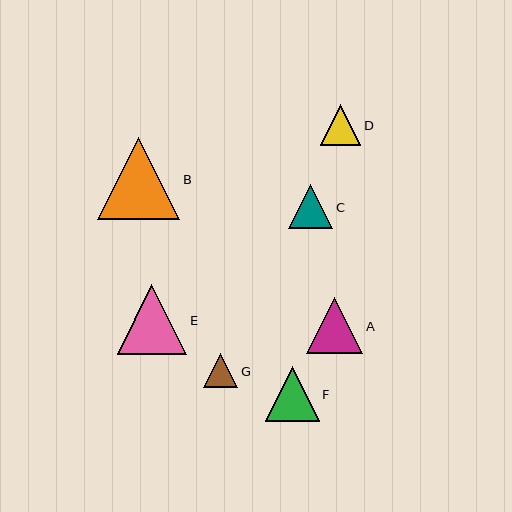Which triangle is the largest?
Triangle B is the largest with a size of approximately 82 pixels.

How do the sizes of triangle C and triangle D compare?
Triangle C and triangle D are approximately the same size.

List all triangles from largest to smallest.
From largest to smallest: B, E, A, F, C, D, G.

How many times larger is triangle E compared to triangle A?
Triangle E is approximately 1.2 times the size of triangle A.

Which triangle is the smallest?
Triangle G is the smallest with a size of approximately 34 pixels.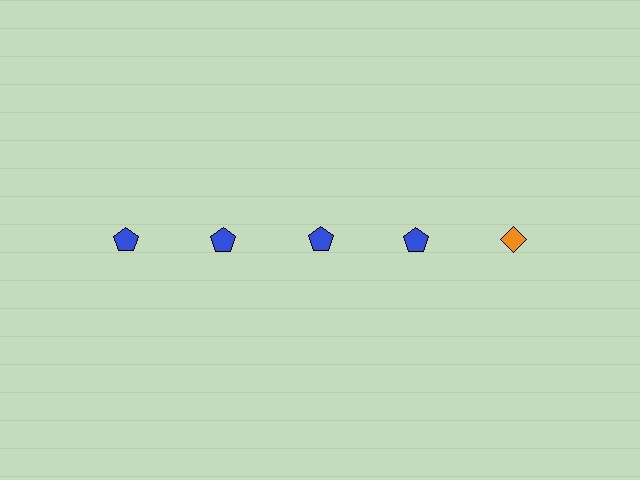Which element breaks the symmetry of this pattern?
The orange diamond in the top row, rightmost column breaks the symmetry. All other shapes are blue pentagons.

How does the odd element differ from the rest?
It differs in both color (orange instead of blue) and shape (diamond instead of pentagon).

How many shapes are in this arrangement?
There are 5 shapes arranged in a grid pattern.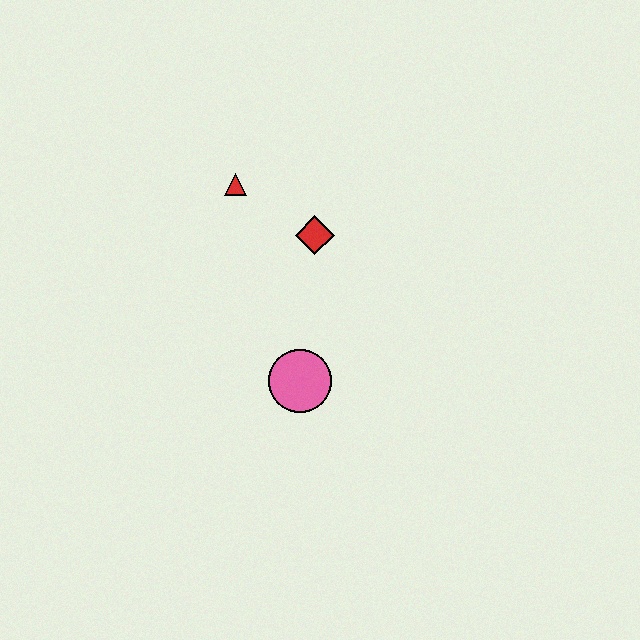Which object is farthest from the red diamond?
The pink circle is farthest from the red diamond.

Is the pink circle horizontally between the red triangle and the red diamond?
Yes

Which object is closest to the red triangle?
The red diamond is closest to the red triangle.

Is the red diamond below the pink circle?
No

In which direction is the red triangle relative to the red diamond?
The red triangle is to the left of the red diamond.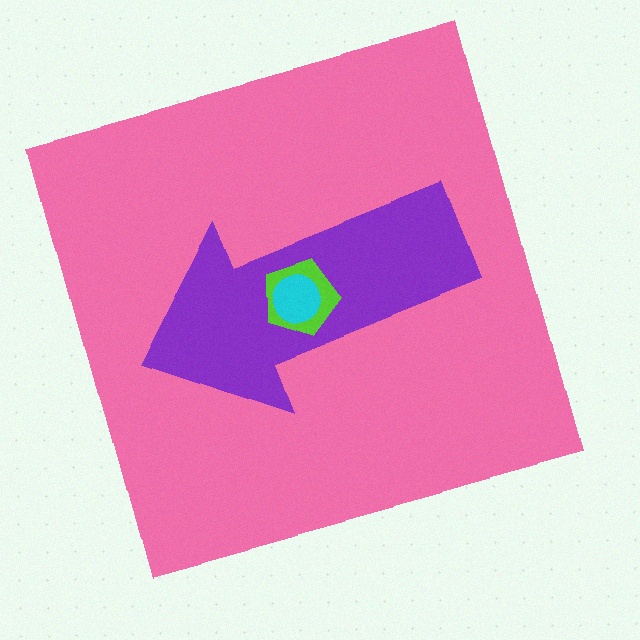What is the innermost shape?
The cyan circle.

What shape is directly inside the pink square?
The purple arrow.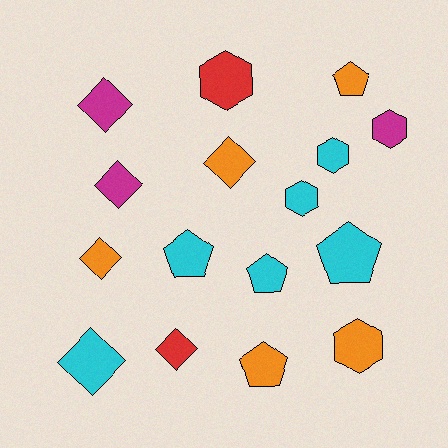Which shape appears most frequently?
Diamond, with 6 objects.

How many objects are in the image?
There are 16 objects.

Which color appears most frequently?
Cyan, with 6 objects.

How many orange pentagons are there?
There are 2 orange pentagons.